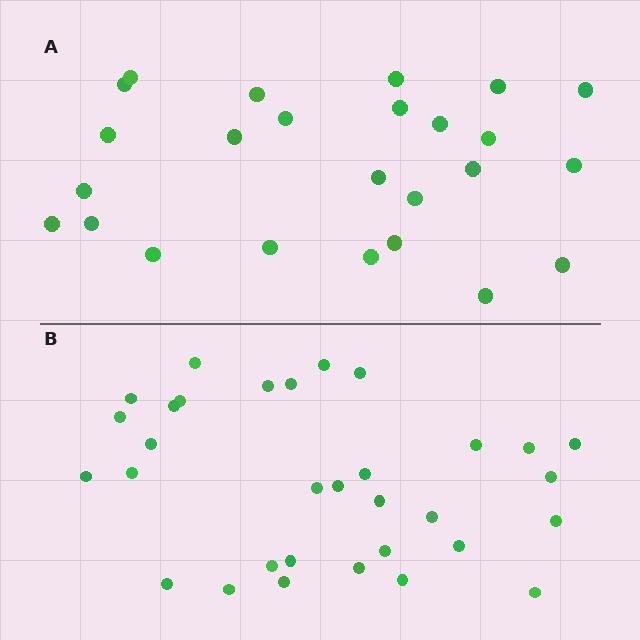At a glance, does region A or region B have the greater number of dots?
Region B (the bottom region) has more dots.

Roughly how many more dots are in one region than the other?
Region B has roughly 8 or so more dots than region A.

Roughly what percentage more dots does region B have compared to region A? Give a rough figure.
About 30% more.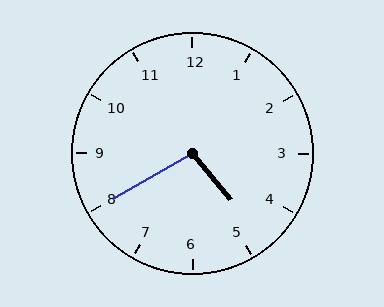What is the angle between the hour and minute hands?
Approximately 100 degrees.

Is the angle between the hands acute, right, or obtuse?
It is obtuse.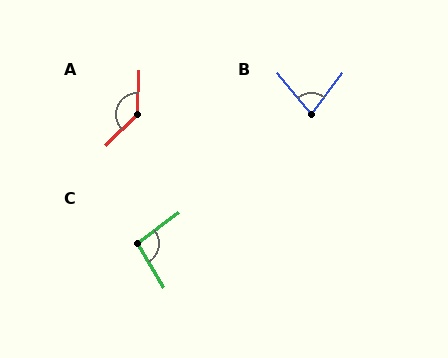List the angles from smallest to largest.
B (77°), C (96°), A (137°).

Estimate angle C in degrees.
Approximately 96 degrees.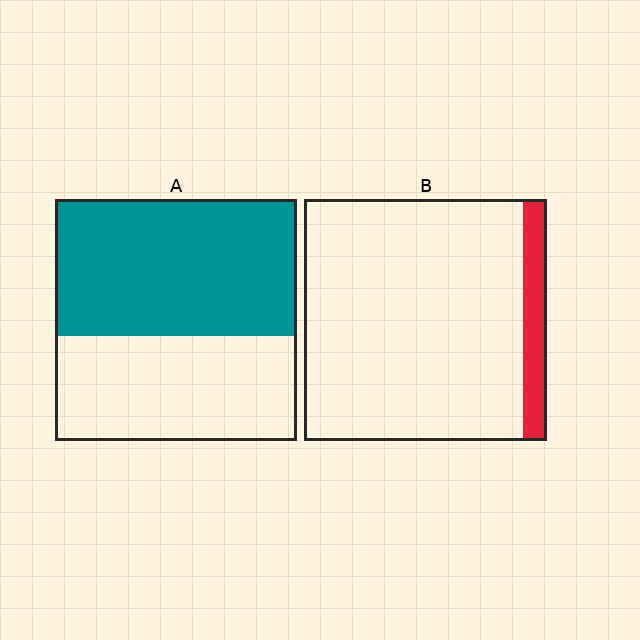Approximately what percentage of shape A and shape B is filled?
A is approximately 55% and B is approximately 10%.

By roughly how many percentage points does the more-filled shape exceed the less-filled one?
By roughly 45 percentage points (A over B).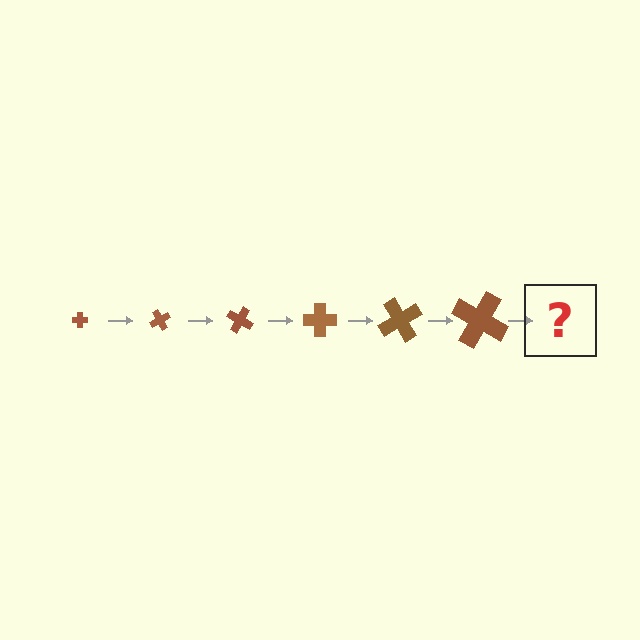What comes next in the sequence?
The next element should be a cross, larger than the previous one and rotated 360 degrees from the start.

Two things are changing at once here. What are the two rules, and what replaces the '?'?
The two rules are that the cross grows larger each step and it rotates 60 degrees each step. The '?' should be a cross, larger than the previous one and rotated 360 degrees from the start.